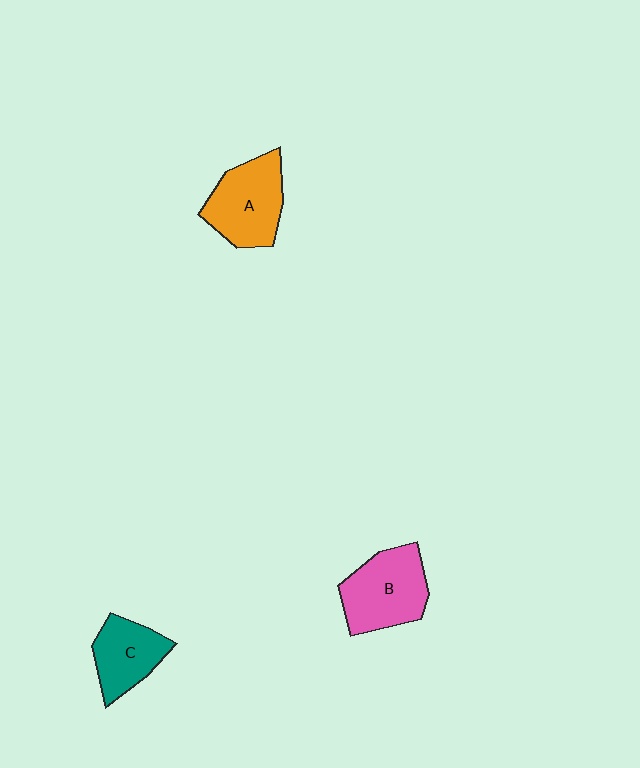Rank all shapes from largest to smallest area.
From largest to smallest: B (pink), A (orange), C (teal).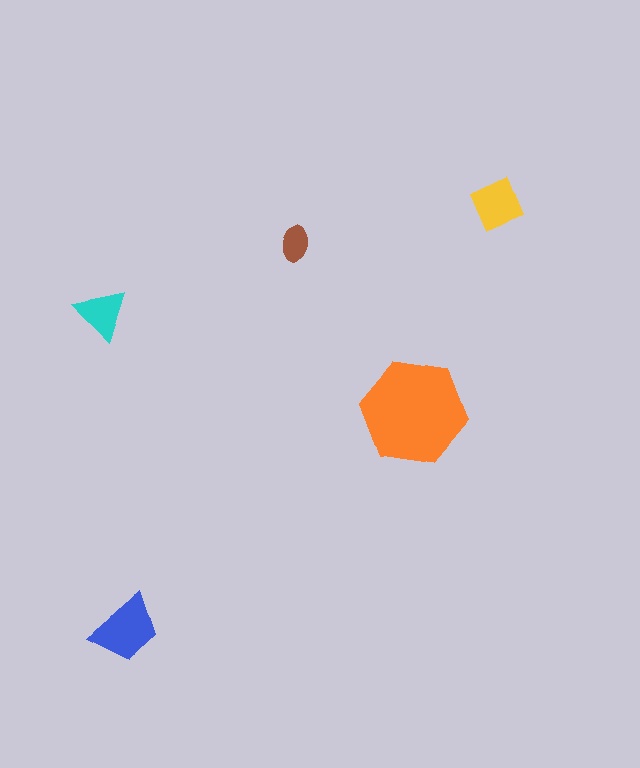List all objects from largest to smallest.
The orange hexagon, the blue trapezoid, the yellow square, the cyan triangle, the brown ellipse.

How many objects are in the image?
There are 5 objects in the image.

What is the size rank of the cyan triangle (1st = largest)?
4th.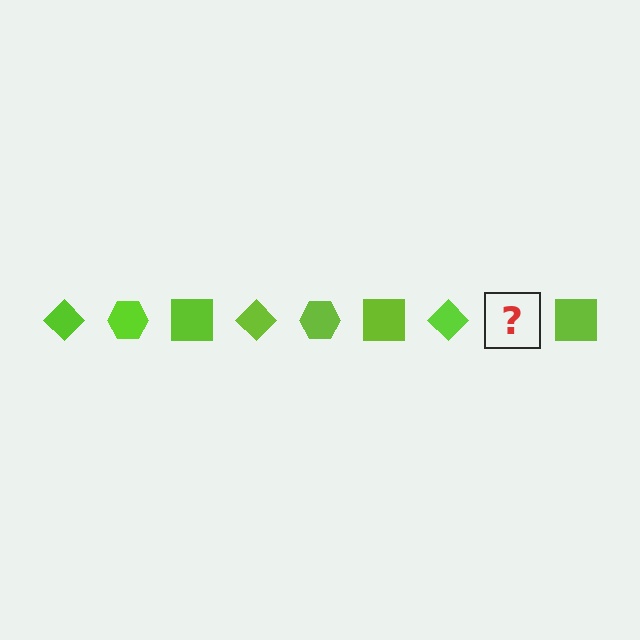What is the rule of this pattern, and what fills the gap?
The rule is that the pattern cycles through diamond, hexagon, square shapes in lime. The gap should be filled with a lime hexagon.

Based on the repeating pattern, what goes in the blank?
The blank should be a lime hexagon.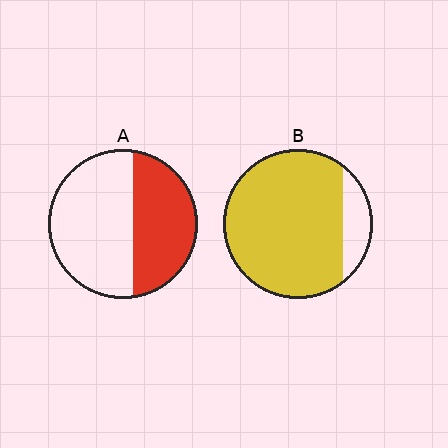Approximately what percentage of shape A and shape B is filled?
A is approximately 40% and B is approximately 85%.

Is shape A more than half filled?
No.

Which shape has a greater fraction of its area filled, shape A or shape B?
Shape B.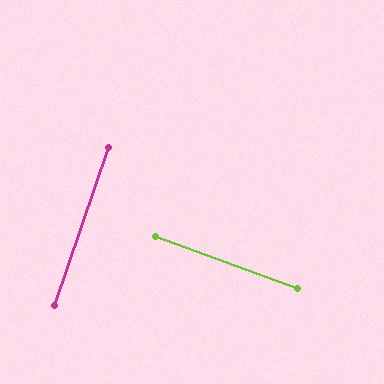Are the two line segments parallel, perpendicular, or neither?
Perpendicular — they meet at approximately 89°.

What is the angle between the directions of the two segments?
Approximately 89 degrees.